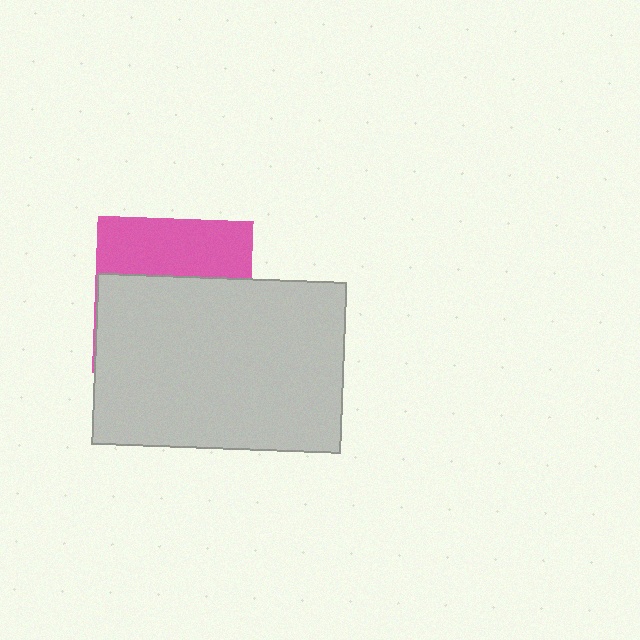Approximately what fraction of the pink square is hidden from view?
Roughly 62% of the pink square is hidden behind the light gray rectangle.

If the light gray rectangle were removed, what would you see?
You would see the complete pink square.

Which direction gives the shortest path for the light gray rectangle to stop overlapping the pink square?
Moving down gives the shortest separation.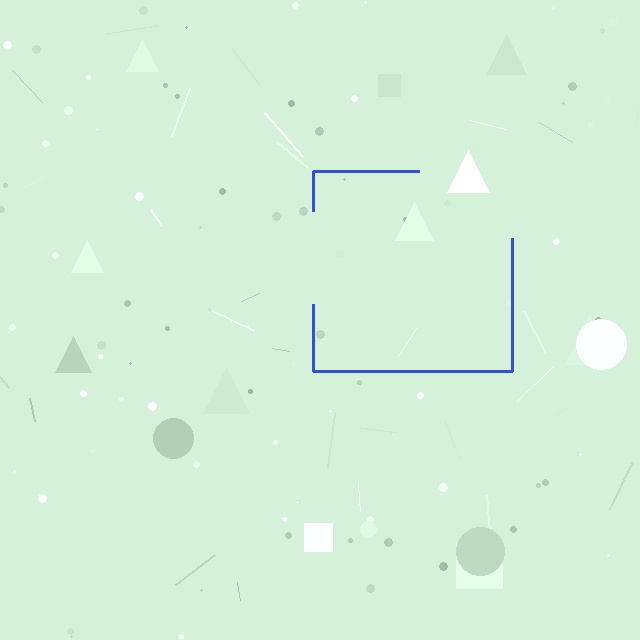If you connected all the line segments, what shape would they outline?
They would outline a square.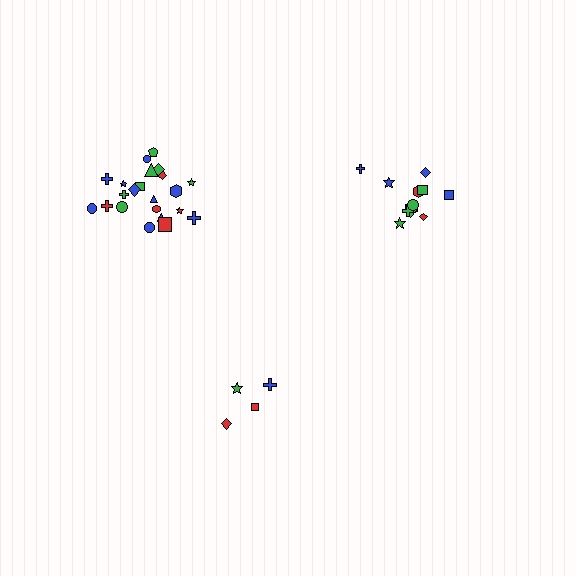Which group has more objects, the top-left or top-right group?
The top-left group.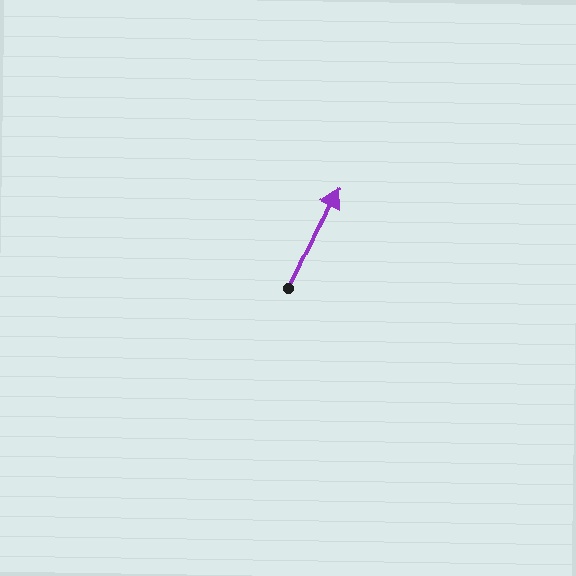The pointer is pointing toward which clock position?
Roughly 1 o'clock.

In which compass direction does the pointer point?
Northeast.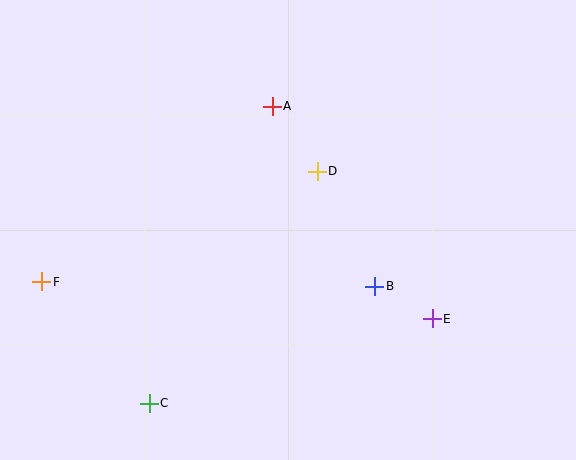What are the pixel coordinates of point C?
Point C is at (149, 403).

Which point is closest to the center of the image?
Point D at (317, 171) is closest to the center.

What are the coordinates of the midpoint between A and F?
The midpoint between A and F is at (157, 194).